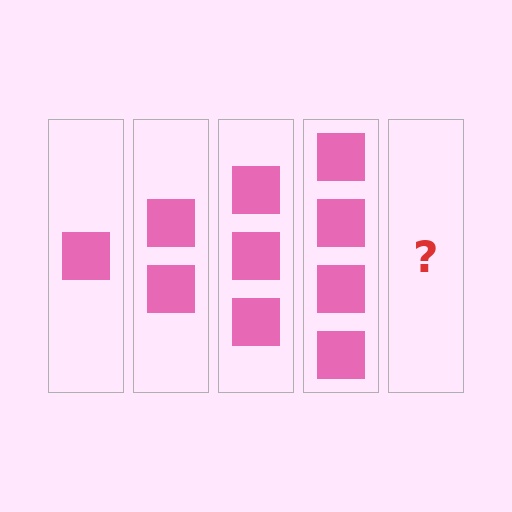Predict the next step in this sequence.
The next step is 5 squares.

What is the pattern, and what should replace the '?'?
The pattern is that each step adds one more square. The '?' should be 5 squares.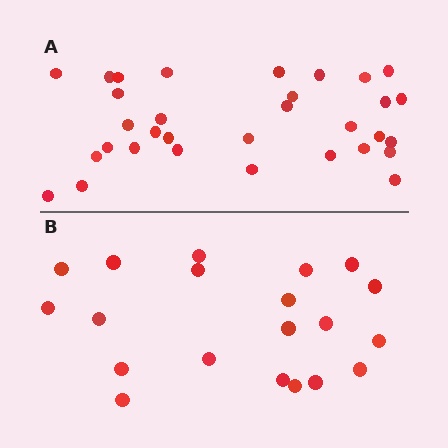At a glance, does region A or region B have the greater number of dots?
Region A (the top region) has more dots.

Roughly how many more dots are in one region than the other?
Region A has roughly 12 or so more dots than region B.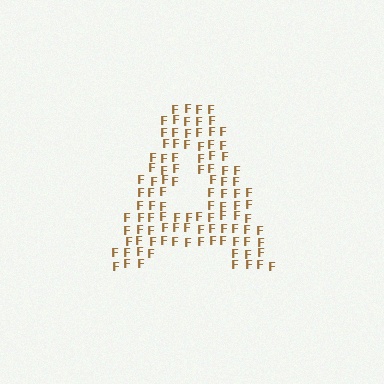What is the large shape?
The large shape is the letter A.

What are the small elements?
The small elements are letter F's.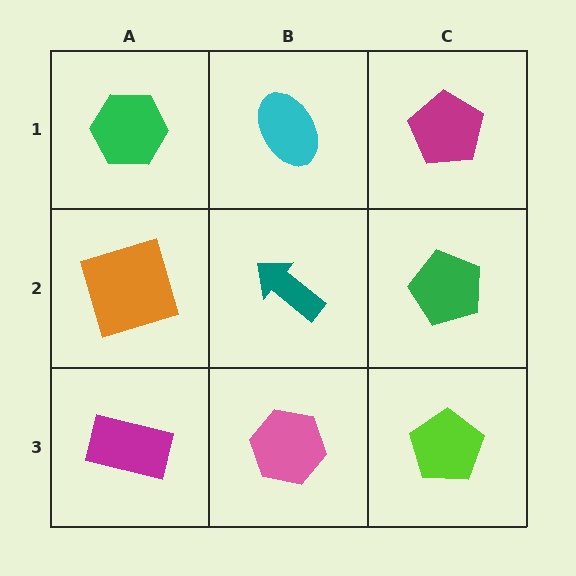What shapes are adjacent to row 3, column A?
An orange square (row 2, column A), a pink hexagon (row 3, column B).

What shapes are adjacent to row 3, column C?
A green pentagon (row 2, column C), a pink hexagon (row 3, column B).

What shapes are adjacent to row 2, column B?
A cyan ellipse (row 1, column B), a pink hexagon (row 3, column B), an orange square (row 2, column A), a green pentagon (row 2, column C).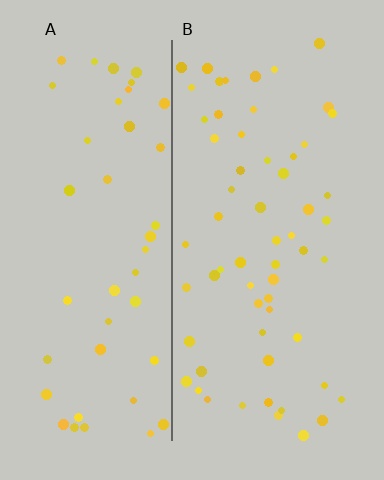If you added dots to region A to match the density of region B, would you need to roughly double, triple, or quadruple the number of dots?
Approximately double.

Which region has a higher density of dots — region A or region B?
B (the right).